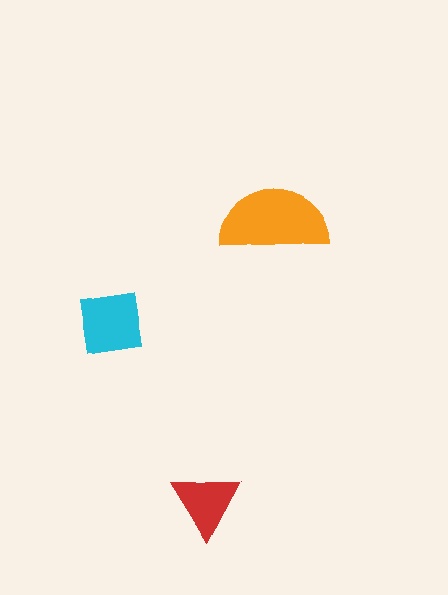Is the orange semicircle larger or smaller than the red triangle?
Larger.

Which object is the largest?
The orange semicircle.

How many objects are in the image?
There are 3 objects in the image.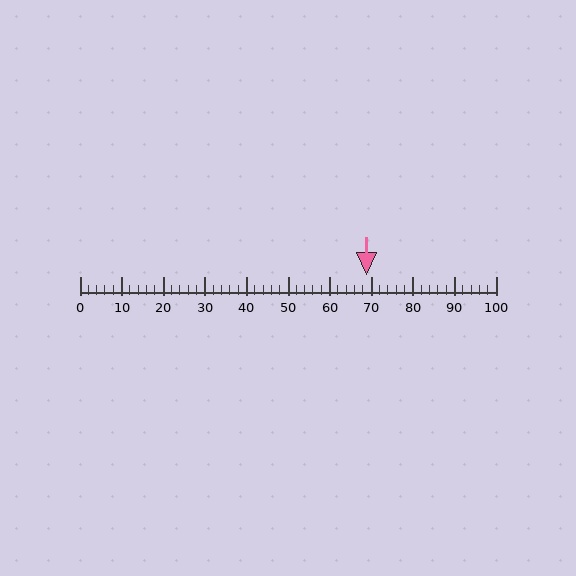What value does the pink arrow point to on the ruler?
The pink arrow points to approximately 69.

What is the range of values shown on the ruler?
The ruler shows values from 0 to 100.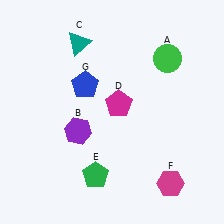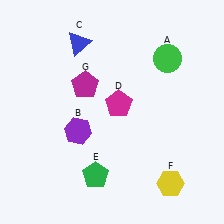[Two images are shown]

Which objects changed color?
C changed from teal to blue. F changed from magenta to yellow. G changed from blue to magenta.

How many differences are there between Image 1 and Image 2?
There are 3 differences between the two images.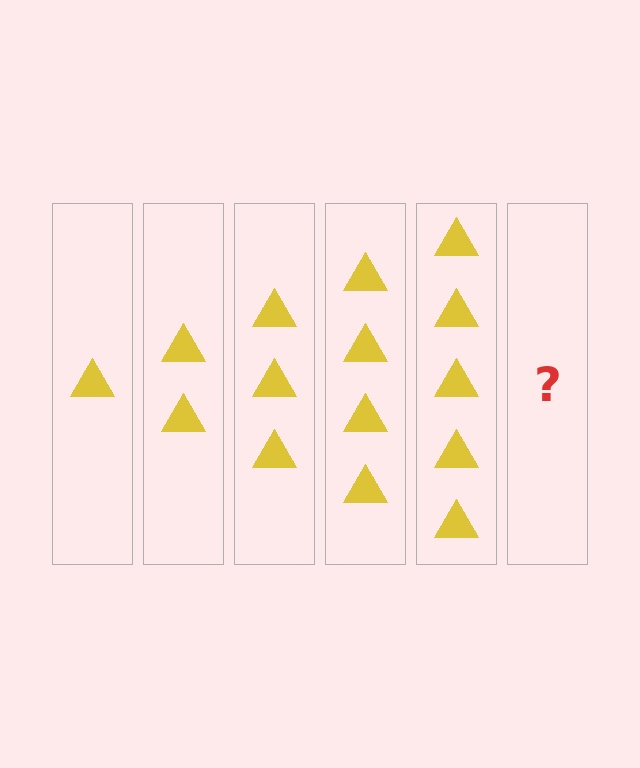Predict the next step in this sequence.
The next step is 6 triangles.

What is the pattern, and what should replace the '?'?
The pattern is that each step adds one more triangle. The '?' should be 6 triangles.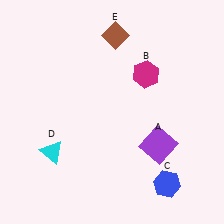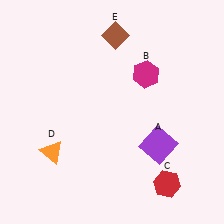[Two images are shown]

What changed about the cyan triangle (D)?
In Image 1, D is cyan. In Image 2, it changed to orange.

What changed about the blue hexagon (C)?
In Image 1, C is blue. In Image 2, it changed to red.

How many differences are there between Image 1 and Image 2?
There are 2 differences between the two images.